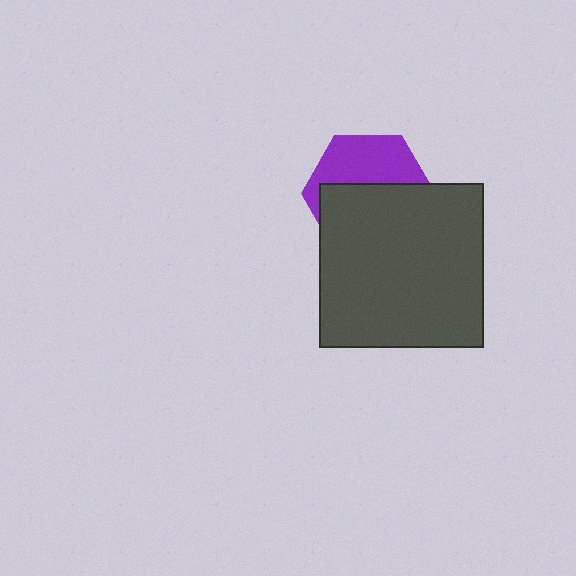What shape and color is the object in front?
The object in front is a dark gray square.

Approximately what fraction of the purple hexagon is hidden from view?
Roughly 57% of the purple hexagon is hidden behind the dark gray square.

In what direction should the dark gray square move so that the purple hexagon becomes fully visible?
The dark gray square should move down. That is the shortest direction to clear the overlap and leave the purple hexagon fully visible.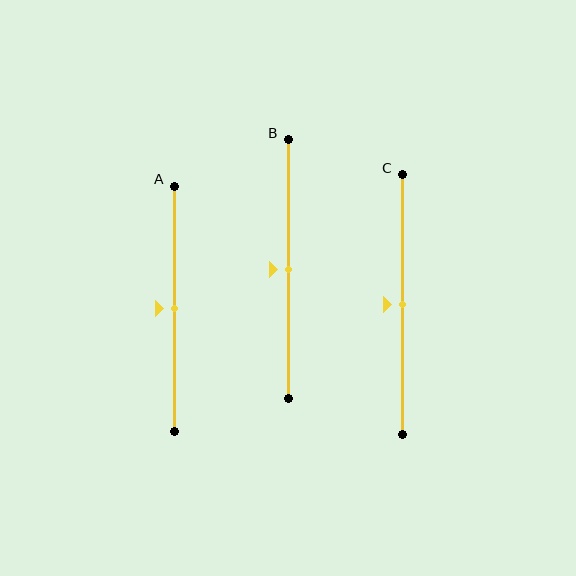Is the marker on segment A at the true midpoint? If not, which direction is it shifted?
Yes, the marker on segment A is at the true midpoint.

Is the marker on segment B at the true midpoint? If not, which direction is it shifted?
Yes, the marker on segment B is at the true midpoint.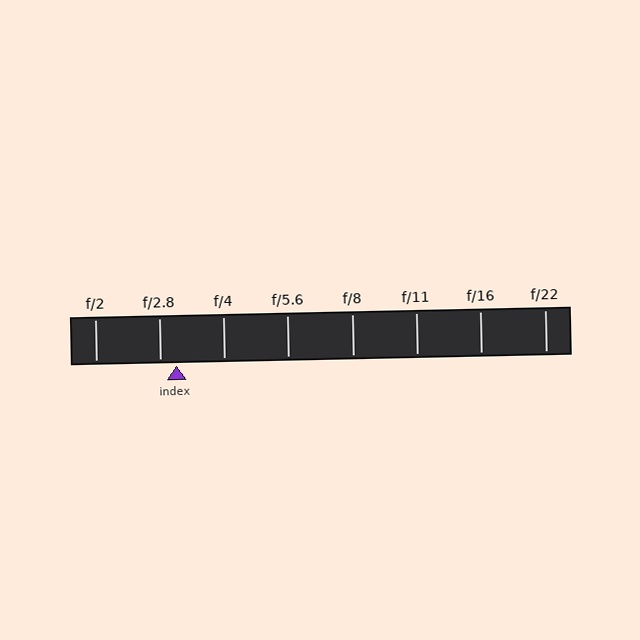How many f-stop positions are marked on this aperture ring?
There are 8 f-stop positions marked.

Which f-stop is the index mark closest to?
The index mark is closest to f/2.8.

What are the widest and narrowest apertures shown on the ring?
The widest aperture shown is f/2 and the narrowest is f/22.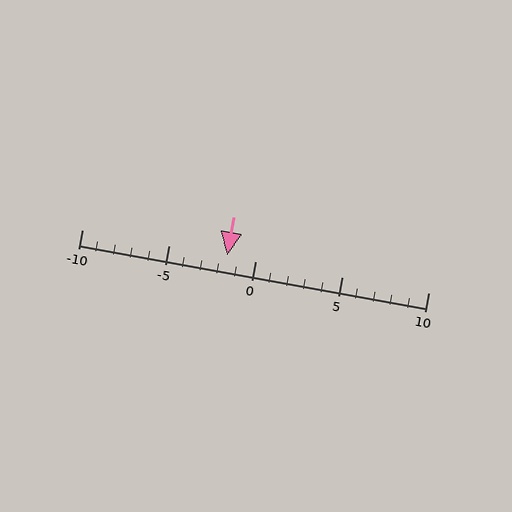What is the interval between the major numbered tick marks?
The major tick marks are spaced 5 units apart.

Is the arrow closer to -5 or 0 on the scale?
The arrow is closer to 0.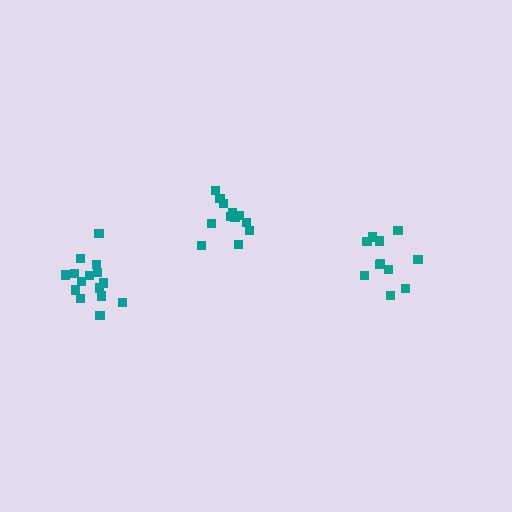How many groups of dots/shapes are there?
There are 3 groups.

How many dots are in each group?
Group 1: 11 dots, Group 2: 15 dots, Group 3: 12 dots (38 total).